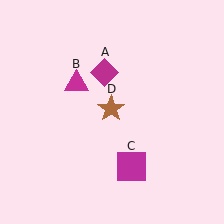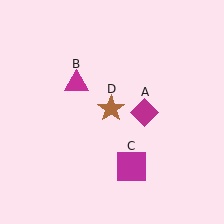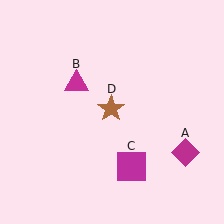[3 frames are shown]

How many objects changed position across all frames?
1 object changed position: magenta diamond (object A).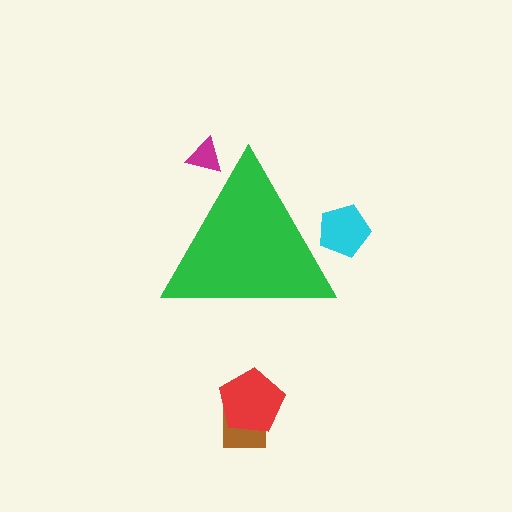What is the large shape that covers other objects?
A green triangle.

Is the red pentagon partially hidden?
No, the red pentagon is fully visible.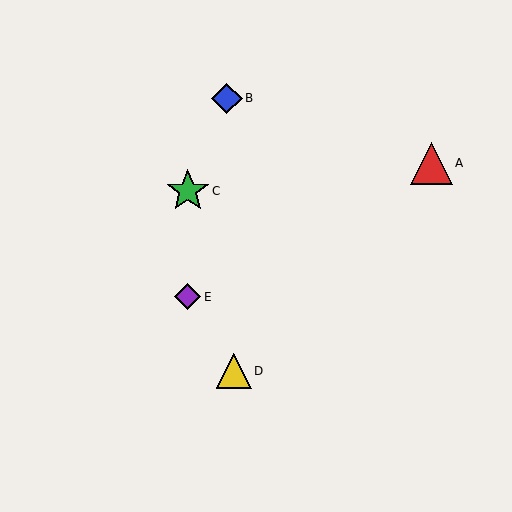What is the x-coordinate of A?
Object A is at x≈432.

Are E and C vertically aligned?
Yes, both are at x≈188.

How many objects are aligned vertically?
2 objects (C, E) are aligned vertically.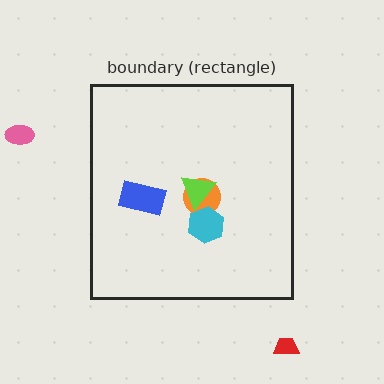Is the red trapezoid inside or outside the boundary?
Outside.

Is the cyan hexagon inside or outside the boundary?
Inside.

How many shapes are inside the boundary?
4 inside, 2 outside.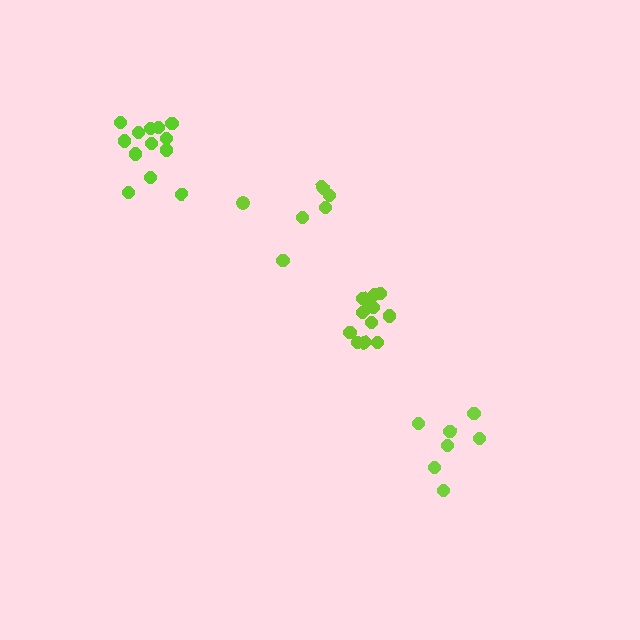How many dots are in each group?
Group 1: 7 dots, Group 2: 13 dots, Group 3: 13 dots, Group 4: 7 dots (40 total).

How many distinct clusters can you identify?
There are 4 distinct clusters.